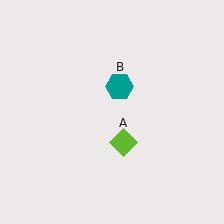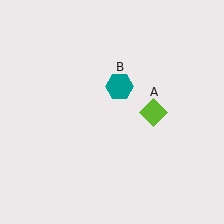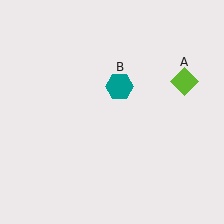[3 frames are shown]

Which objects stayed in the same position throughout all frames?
Teal hexagon (object B) remained stationary.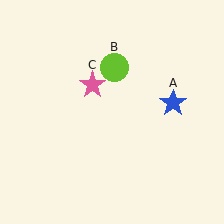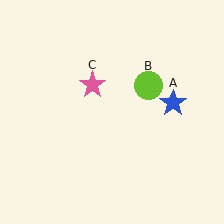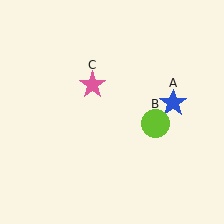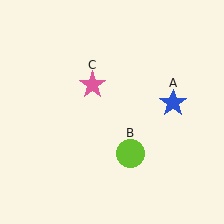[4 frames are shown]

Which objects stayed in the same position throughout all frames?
Blue star (object A) and pink star (object C) remained stationary.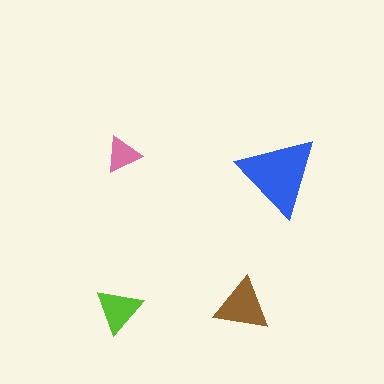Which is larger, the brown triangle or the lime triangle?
The brown one.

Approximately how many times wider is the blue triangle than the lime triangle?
About 1.5 times wider.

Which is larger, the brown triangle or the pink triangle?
The brown one.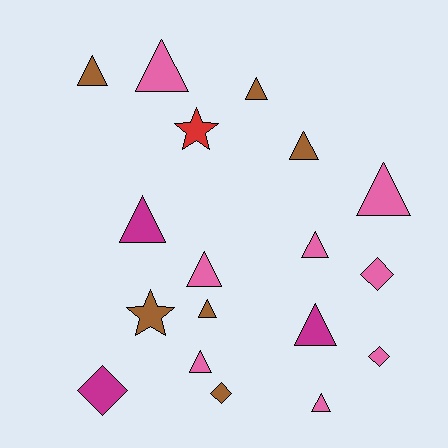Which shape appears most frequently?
Triangle, with 12 objects.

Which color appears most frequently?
Pink, with 8 objects.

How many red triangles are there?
There are no red triangles.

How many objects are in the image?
There are 18 objects.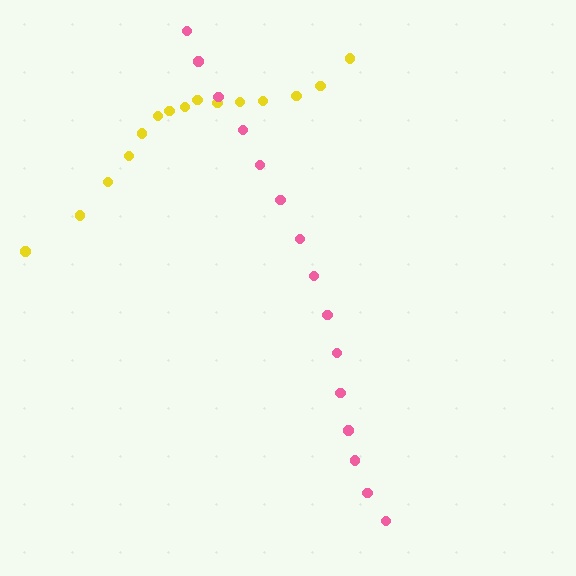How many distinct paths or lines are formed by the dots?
There are 2 distinct paths.